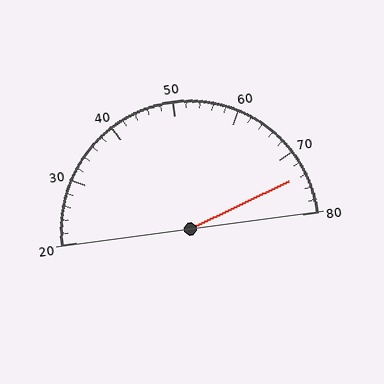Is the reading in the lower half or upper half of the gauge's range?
The reading is in the upper half of the range (20 to 80).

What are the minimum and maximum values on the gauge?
The gauge ranges from 20 to 80.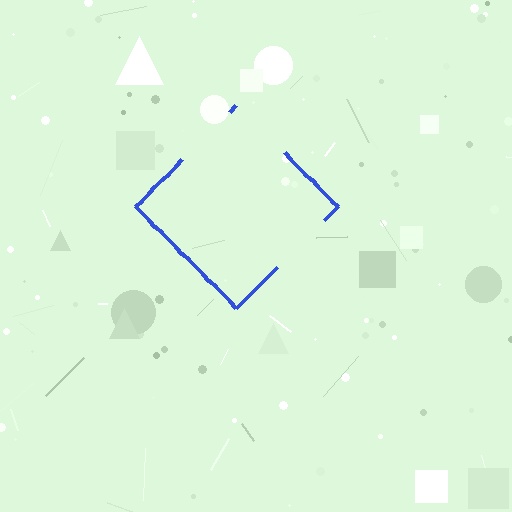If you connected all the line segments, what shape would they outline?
They would outline a diamond.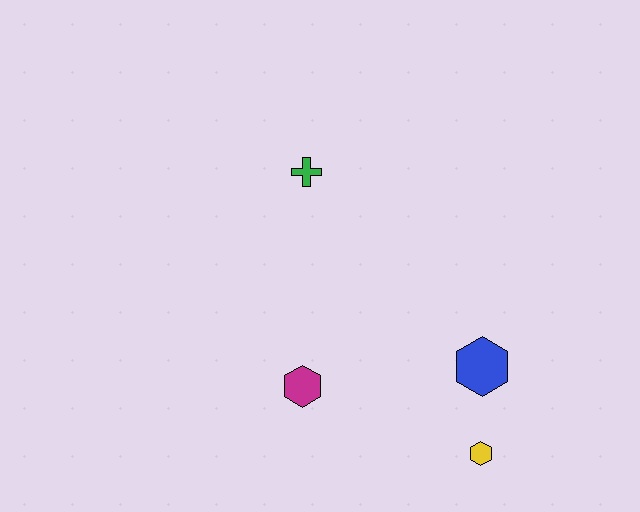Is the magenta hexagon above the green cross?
No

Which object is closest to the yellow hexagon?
The blue hexagon is closest to the yellow hexagon.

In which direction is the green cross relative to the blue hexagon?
The green cross is above the blue hexagon.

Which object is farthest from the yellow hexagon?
The green cross is farthest from the yellow hexagon.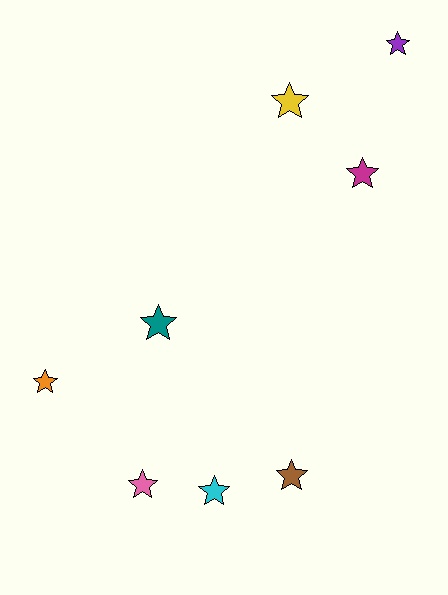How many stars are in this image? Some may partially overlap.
There are 8 stars.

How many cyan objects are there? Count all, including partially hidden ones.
There is 1 cyan object.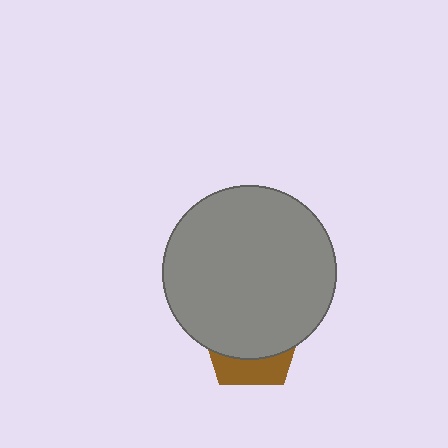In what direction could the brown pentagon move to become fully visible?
The brown pentagon could move down. That would shift it out from behind the gray circle entirely.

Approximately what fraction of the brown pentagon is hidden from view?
Roughly 69% of the brown pentagon is hidden behind the gray circle.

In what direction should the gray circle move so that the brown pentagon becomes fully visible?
The gray circle should move up. That is the shortest direction to clear the overlap and leave the brown pentagon fully visible.